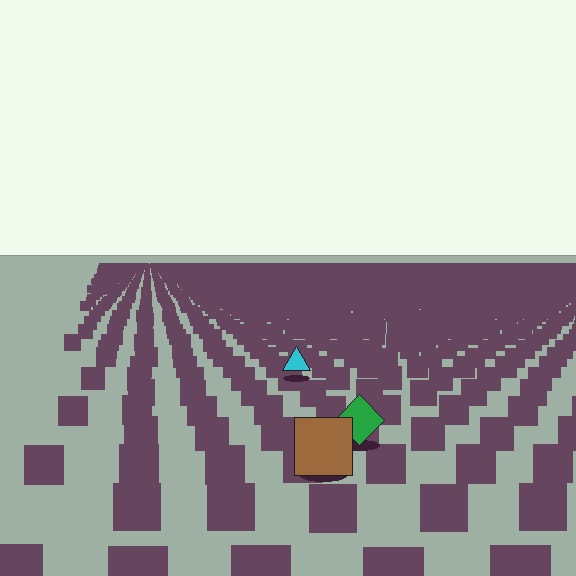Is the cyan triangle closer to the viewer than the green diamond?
No. The green diamond is closer — you can tell from the texture gradient: the ground texture is coarser near it.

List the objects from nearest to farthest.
From nearest to farthest: the brown square, the green diamond, the cyan triangle.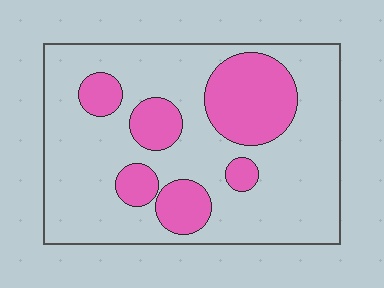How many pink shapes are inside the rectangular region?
6.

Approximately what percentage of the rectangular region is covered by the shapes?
Approximately 25%.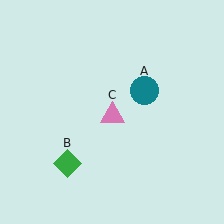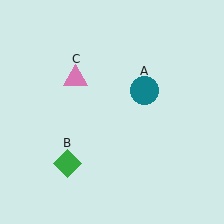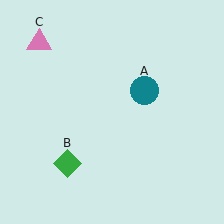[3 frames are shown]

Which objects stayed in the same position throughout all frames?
Teal circle (object A) and green diamond (object B) remained stationary.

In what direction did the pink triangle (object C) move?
The pink triangle (object C) moved up and to the left.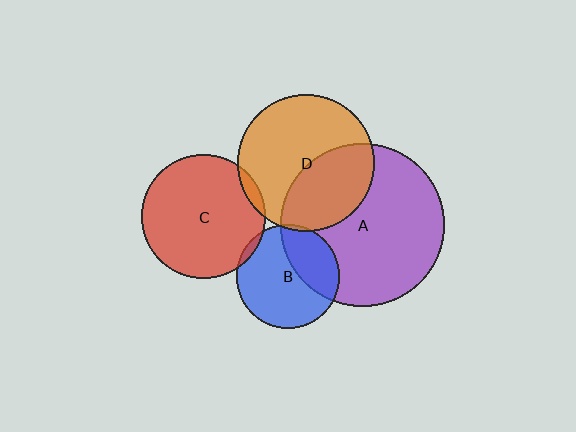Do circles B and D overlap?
Yes.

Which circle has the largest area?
Circle A (purple).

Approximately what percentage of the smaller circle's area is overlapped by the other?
Approximately 5%.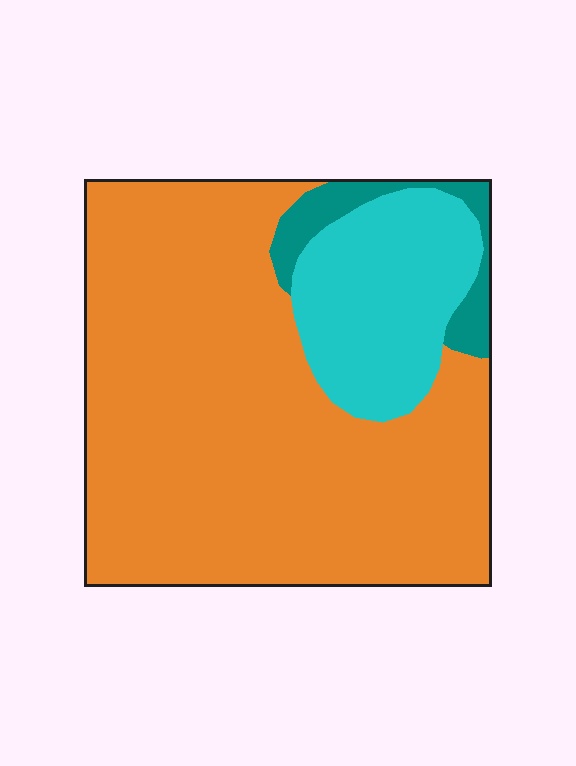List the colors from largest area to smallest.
From largest to smallest: orange, cyan, teal.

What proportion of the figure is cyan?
Cyan takes up between a sixth and a third of the figure.